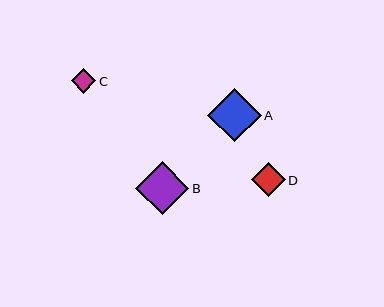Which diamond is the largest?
Diamond A is the largest with a size of approximately 54 pixels.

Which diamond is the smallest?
Diamond C is the smallest with a size of approximately 24 pixels.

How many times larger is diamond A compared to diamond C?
Diamond A is approximately 2.2 times the size of diamond C.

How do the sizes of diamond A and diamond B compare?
Diamond A and diamond B are approximately the same size.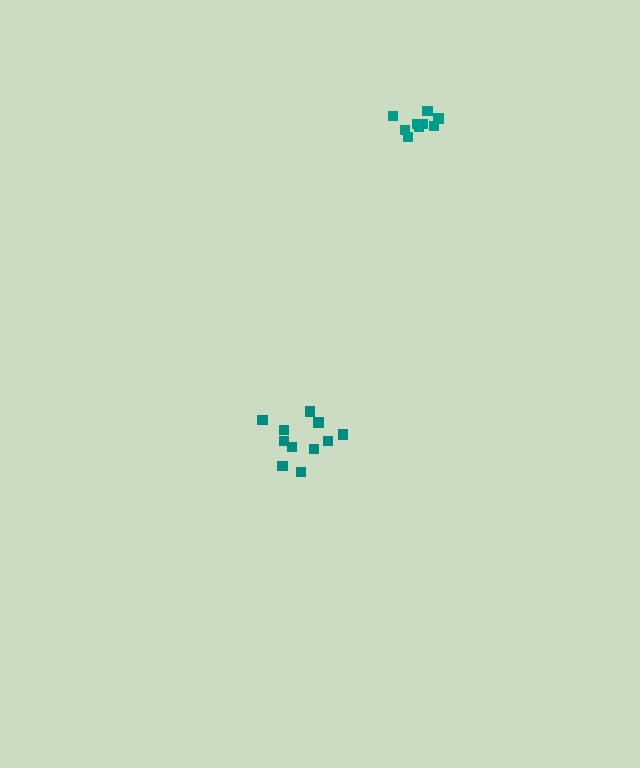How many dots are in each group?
Group 1: 9 dots, Group 2: 11 dots (20 total).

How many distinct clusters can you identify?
There are 2 distinct clusters.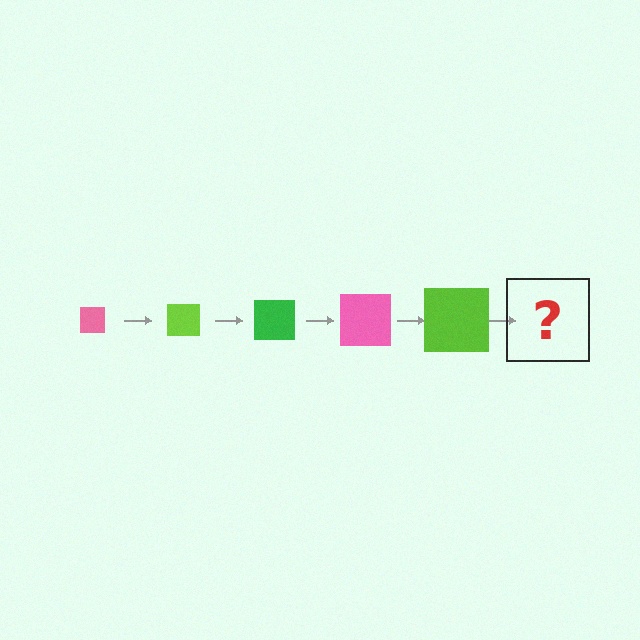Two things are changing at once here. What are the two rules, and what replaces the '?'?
The two rules are that the square grows larger each step and the color cycles through pink, lime, and green. The '?' should be a green square, larger than the previous one.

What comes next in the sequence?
The next element should be a green square, larger than the previous one.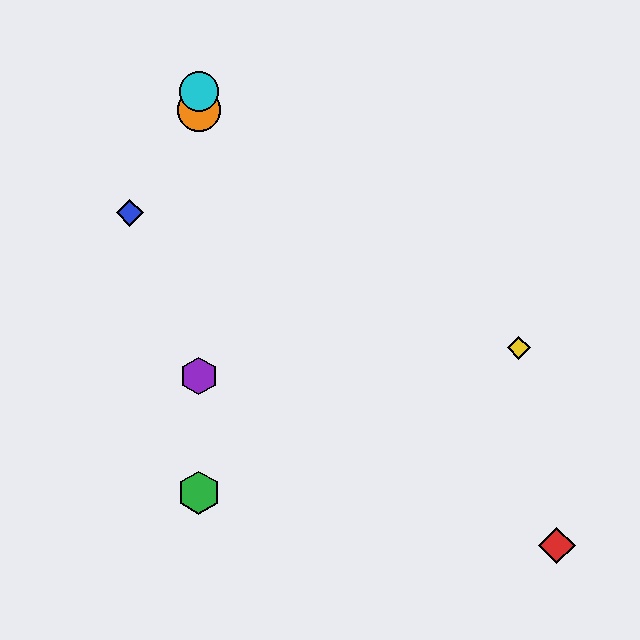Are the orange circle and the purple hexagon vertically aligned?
Yes, both are at x≈199.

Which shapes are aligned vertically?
The green hexagon, the purple hexagon, the orange circle, the cyan circle are aligned vertically.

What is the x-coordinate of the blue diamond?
The blue diamond is at x≈130.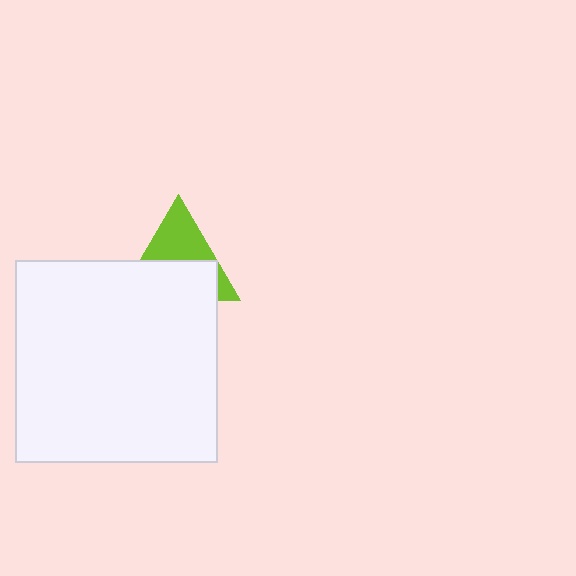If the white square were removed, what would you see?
You would see the complete lime triangle.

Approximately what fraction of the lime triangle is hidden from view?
Roughly 55% of the lime triangle is hidden behind the white square.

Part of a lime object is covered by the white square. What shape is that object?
It is a triangle.